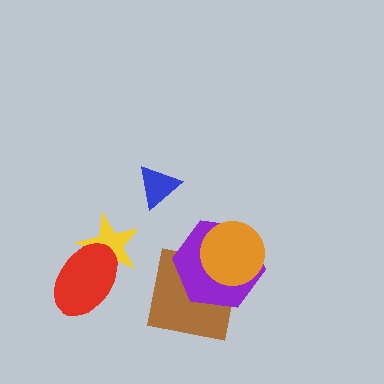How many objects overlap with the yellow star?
1 object overlaps with the yellow star.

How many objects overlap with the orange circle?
2 objects overlap with the orange circle.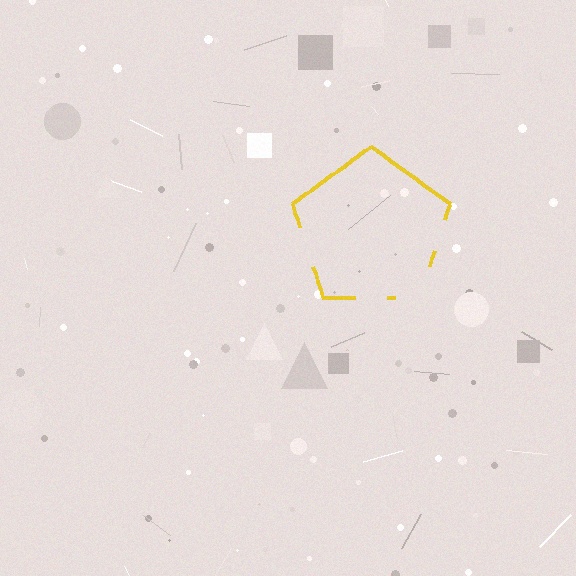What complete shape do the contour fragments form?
The contour fragments form a pentagon.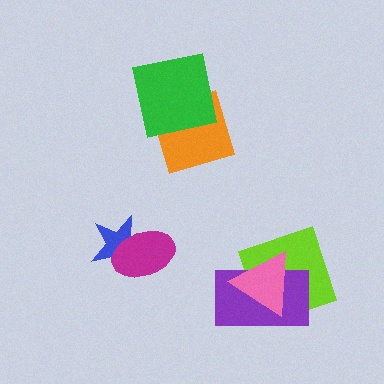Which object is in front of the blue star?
The magenta ellipse is in front of the blue star.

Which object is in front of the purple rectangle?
The pink triangle is in front of the purple rectangle.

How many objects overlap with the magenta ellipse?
1 object overlaps with the magenta ellipse.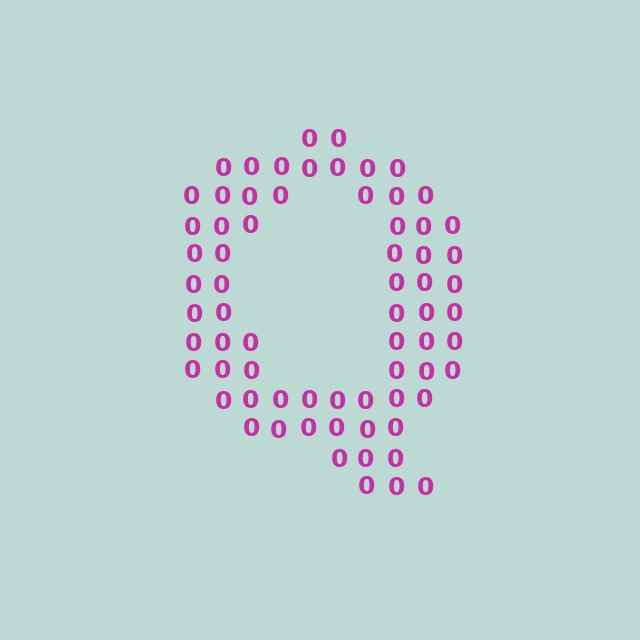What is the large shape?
The large shape is the letter Q.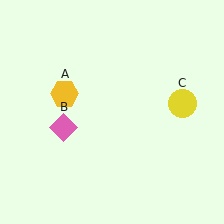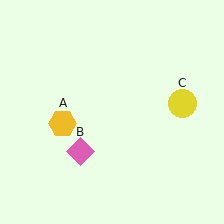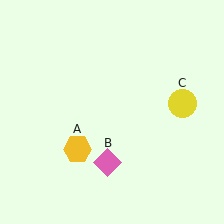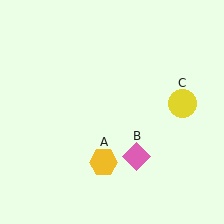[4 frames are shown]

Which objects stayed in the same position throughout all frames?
Yellow circle (object C) remained stationary.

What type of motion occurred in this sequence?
The yellow hexagon (object A), pink diamond (object B) rotated counterclockwise around the center of the scene.